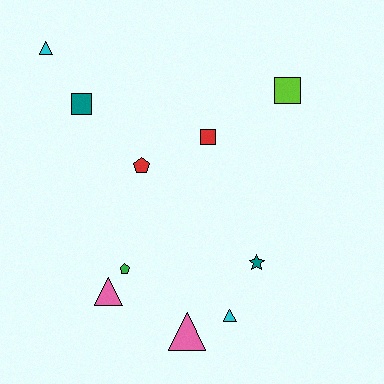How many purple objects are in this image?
There are no purple objects.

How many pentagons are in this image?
There are 2 pentagons.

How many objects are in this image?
There are 10 objects.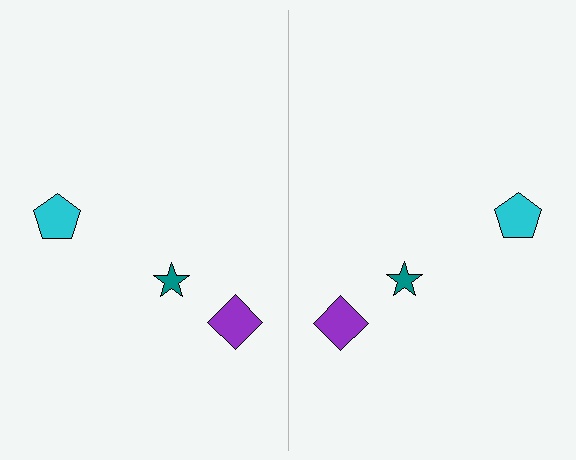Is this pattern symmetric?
Yes, this pattern has bilateral (reflection) symmetry.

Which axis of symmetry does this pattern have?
The pattern has a vertical axis of symmetry running through the center of the image.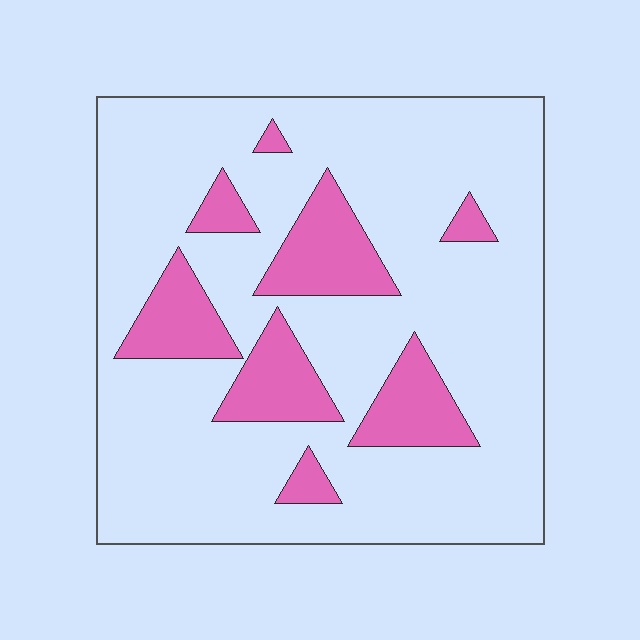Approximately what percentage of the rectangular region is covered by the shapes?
Approximately 20%.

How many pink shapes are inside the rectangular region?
8.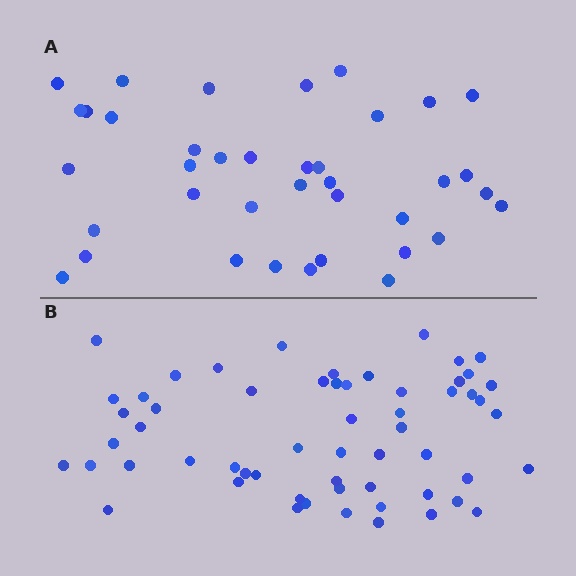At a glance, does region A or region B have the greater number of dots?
Region B (the bottom region) has more dots.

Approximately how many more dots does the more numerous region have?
Region B has approximately 20 more dots than region A.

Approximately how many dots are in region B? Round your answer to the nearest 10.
About 60 dots. (The exact count is 58, which rounds to 60.)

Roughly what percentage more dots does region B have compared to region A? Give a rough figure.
About 55% more.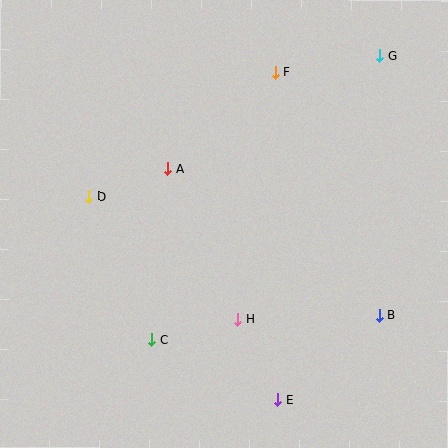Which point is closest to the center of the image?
Point A at (168, 168) is closest to the center.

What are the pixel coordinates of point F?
Point F is at (275, 73).